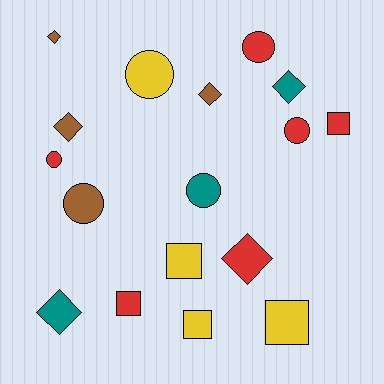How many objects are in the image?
There are 17 objects.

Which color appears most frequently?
Red, with 6 objects.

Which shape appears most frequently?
Circle, with 6 objects.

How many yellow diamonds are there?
There are no yellow diamonds.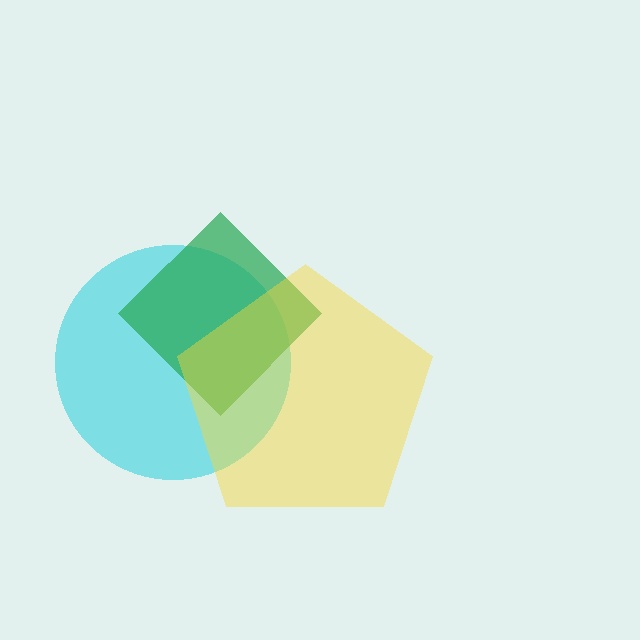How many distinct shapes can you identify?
There are 3 distinct shapes: a cyan circle, a green diamond, a yellow pentagon.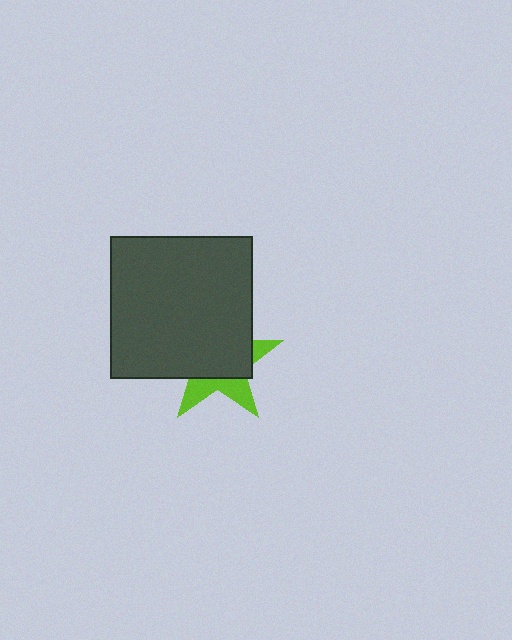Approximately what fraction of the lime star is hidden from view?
Roughly 66% of the lime star is hidden behind the dark gray square.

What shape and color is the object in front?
The object in front is a dark gray square.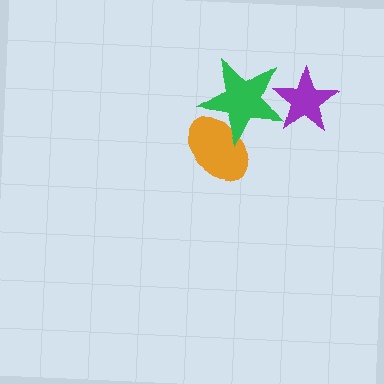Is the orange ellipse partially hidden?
Yes, it is partially covered by another shape.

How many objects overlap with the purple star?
1 object overlaps with the purple star.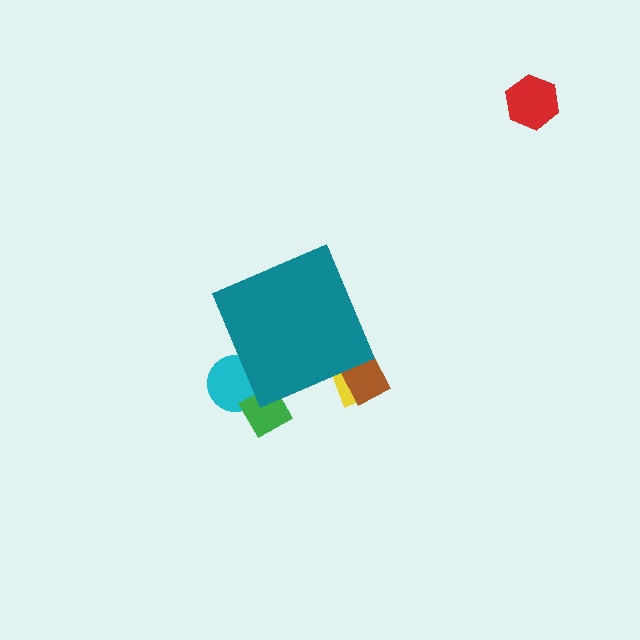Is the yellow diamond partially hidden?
Yes, the yellow diamond is partially hidden behind the teal diamond.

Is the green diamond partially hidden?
Yes, the green diamond is partially hidden behind the teal diamond.